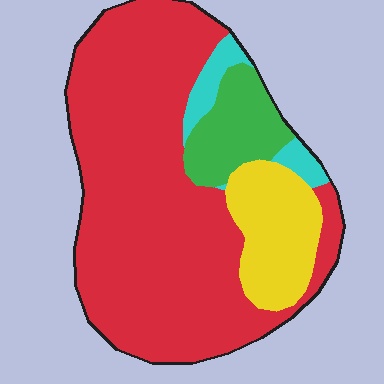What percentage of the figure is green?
Green takes up about one tenth (1/10) of the figure.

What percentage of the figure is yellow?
Yellow covers roughly 15% of the figure.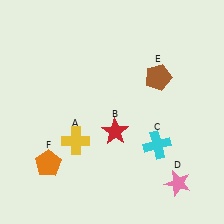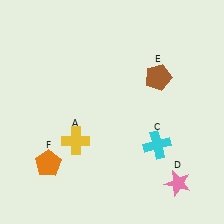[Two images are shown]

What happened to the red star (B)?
The red star (B) was removed in Image 2. It was in the bottom-right area of Image 1.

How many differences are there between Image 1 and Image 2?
There is 1 difference between the two images.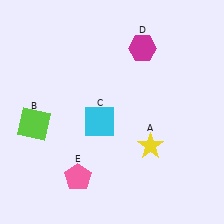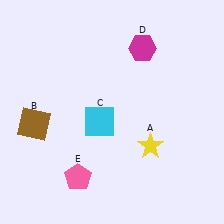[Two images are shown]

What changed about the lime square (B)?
In Image 1, B is lime. In Image 2, it changed to brown.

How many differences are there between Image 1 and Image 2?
There is 1 difference between the two images.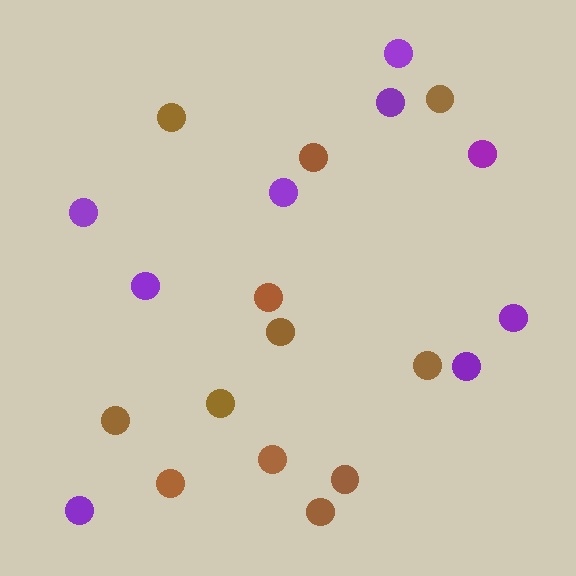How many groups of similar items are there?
There are 2 groups: one group of brown circles (12) and one group of purple circles (9).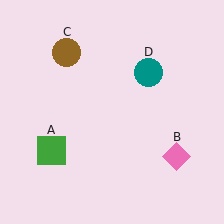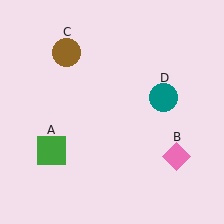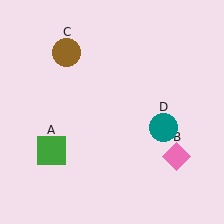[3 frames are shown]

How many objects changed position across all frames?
1 object changed position: teal circle (object D).